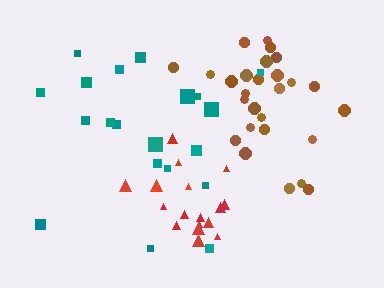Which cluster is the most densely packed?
Brown.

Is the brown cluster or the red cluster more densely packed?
Brown.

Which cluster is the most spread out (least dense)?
Teal.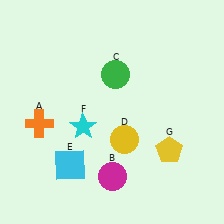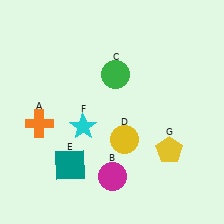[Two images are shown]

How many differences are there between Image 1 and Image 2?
There is 1 difference between the two images.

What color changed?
The square (E) changed from cyan in Image 1 to teal in Image 2.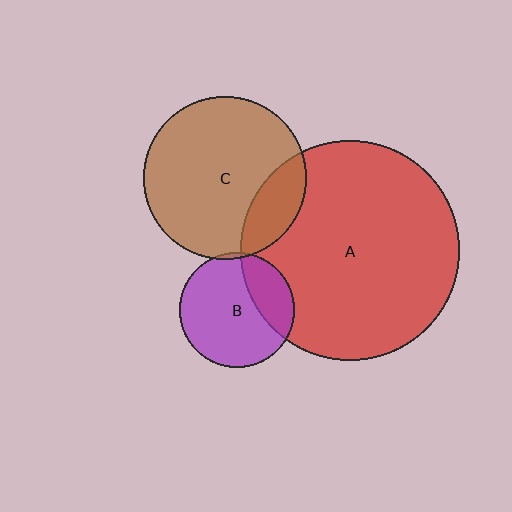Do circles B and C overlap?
Yes.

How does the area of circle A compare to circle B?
Approximately 3.7 times.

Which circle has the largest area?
Circle A (red).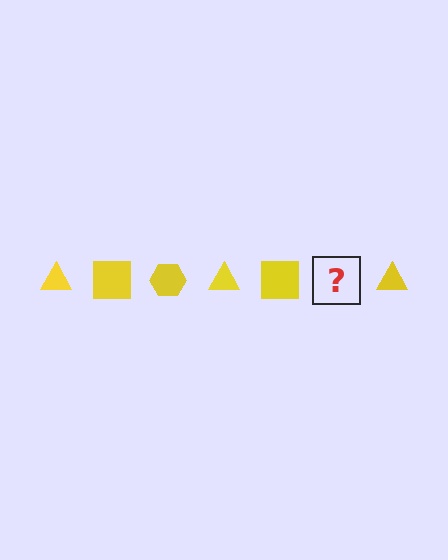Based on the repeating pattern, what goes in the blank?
The blank should be a yellow hexagon.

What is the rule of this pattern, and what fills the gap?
The rule is that the pattern cycles through triangle, square, hexagon shapes in yellow. The gap should be filled with a yellow hexagon.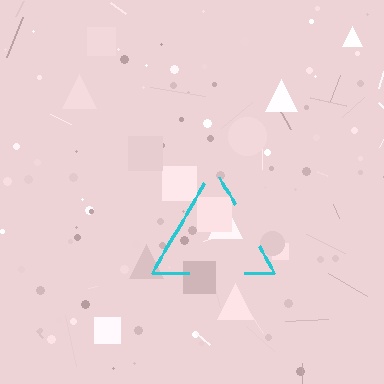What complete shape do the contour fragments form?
The contour fragments form a triangle.